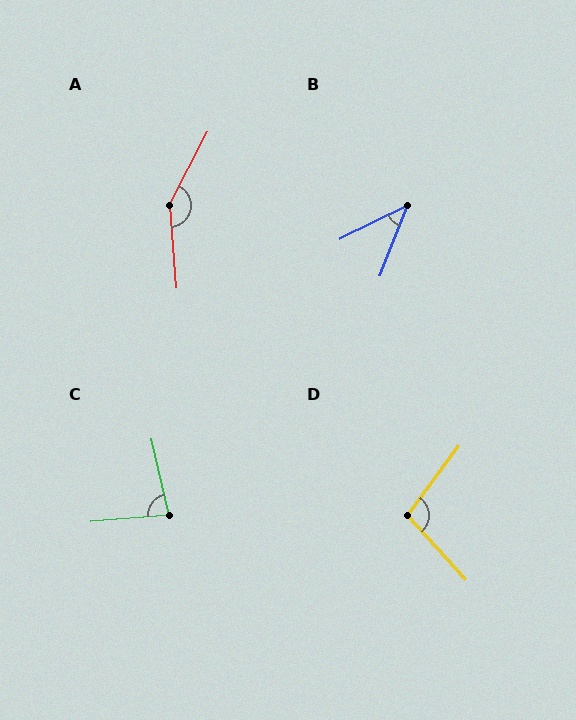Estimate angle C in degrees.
Approximately 82 degrees.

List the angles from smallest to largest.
B (42°), C (82°), D (102°), A (148°).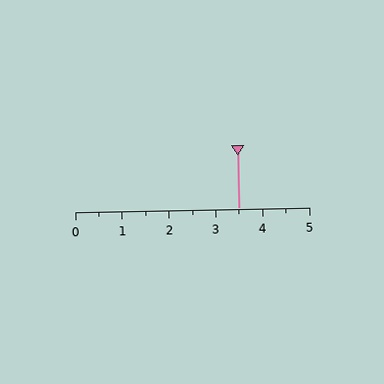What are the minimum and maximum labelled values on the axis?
The axis runs from 0 to 5.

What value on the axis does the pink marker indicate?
The marker indicates approximately 3.5.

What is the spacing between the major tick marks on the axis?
The major ticks are spaced 1 apart.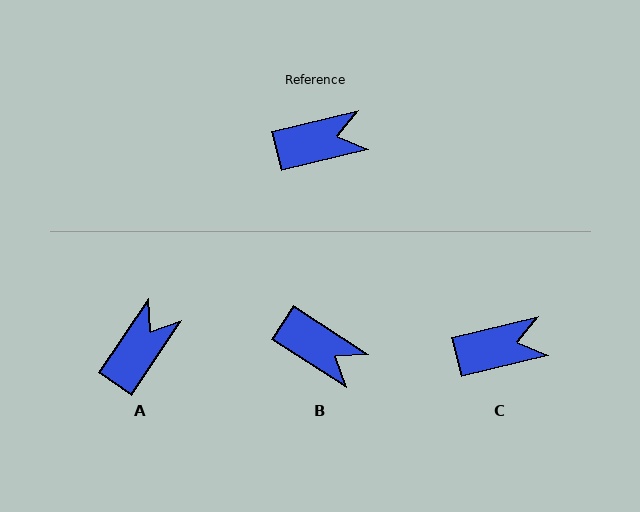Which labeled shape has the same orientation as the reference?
C.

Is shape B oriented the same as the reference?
No, it is off by about 47 degrees.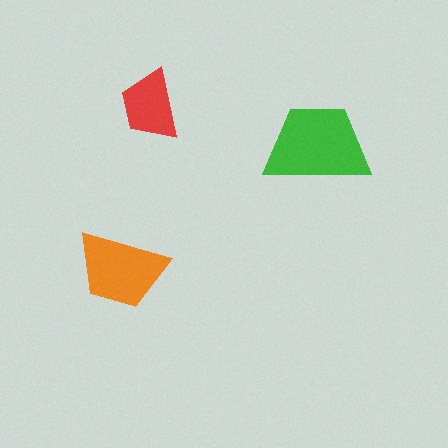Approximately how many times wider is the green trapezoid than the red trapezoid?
About 1.5 times wider.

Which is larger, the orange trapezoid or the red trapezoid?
The orange one.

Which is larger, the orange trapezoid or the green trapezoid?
The green one.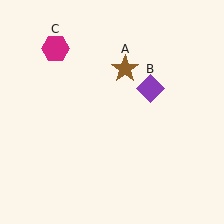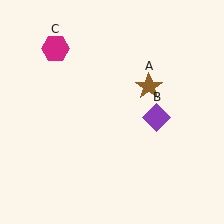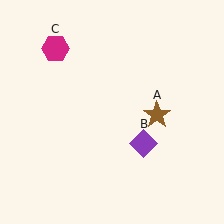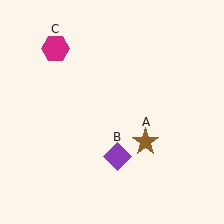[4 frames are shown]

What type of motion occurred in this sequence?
The brown star (object A), purple diamond (object B) rotated clockwise around the center of the scene.